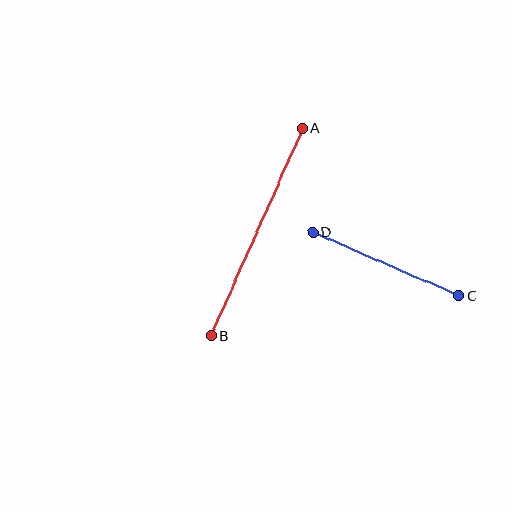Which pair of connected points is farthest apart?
Points A and B are farthest apart.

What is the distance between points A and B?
The distance is approximately 227 pixels.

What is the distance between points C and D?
The distance is approximately 159 pixels.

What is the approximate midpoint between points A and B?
The midpoint is at approximately (257, 232) pixels.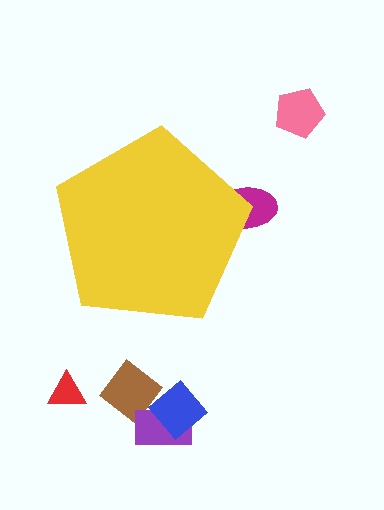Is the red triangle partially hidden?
No, the red triangle is fully visible.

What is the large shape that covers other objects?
A yellow pentagon.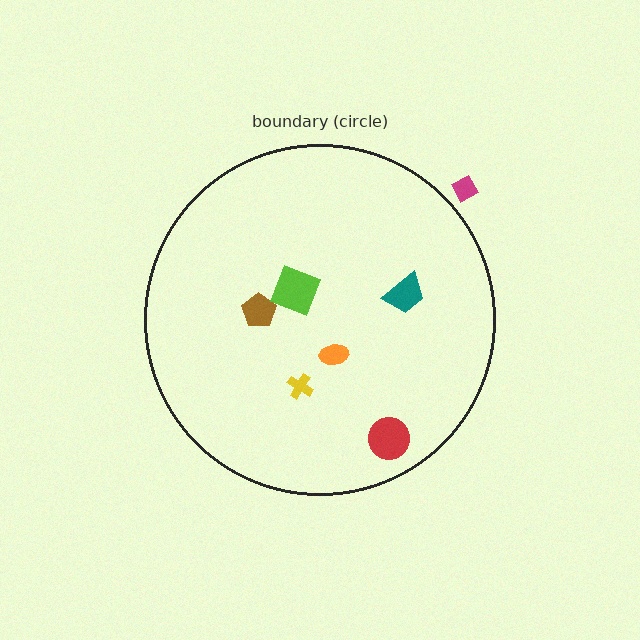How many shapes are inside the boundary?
6 inside, 1 outside.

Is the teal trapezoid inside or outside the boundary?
Inside.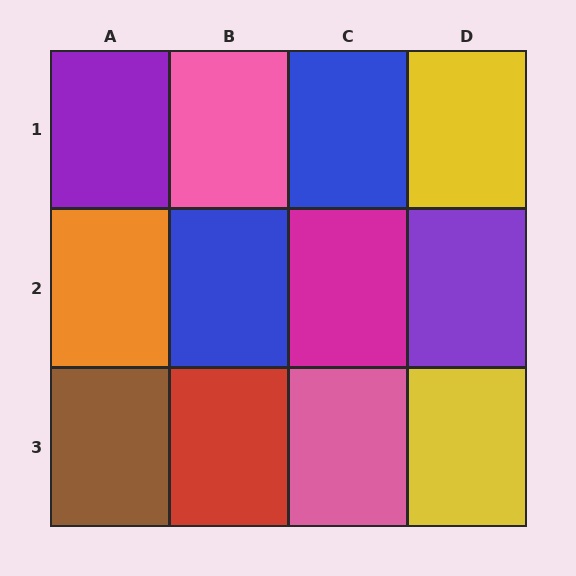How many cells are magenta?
1 cell is magenta.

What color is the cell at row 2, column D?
Purple.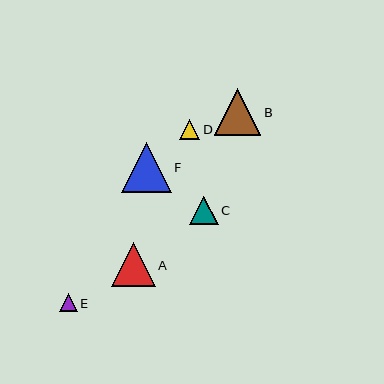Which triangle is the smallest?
Triangle E is the smallest with a size of approximately 17 pixels.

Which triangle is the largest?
Triangle F is the largest with a size of approximately 50 pixels.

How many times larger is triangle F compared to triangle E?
Triangle F is approximately 2.9 times the size of triangle E.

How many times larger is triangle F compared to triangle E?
Triangle F is approximately 2.9 times the size of triangle E.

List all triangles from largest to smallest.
From largest to smallest: F, B, A, C, D, E.